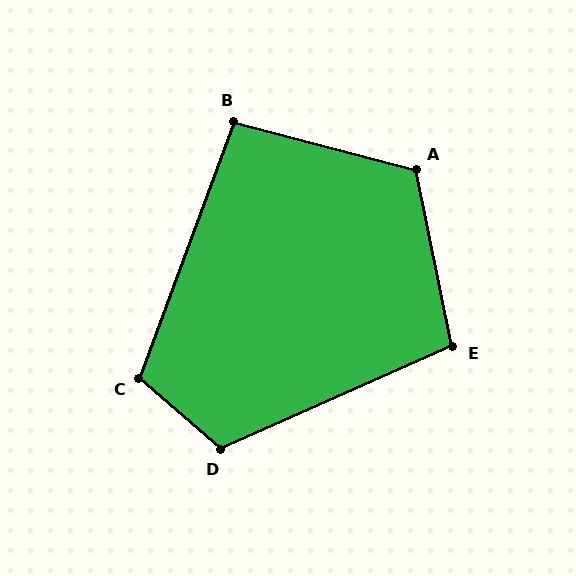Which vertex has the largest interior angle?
A, at approximately 116 degrees.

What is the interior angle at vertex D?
Approximately 115 degrees (obtuse).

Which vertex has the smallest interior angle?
B, at approximately 96 degrees.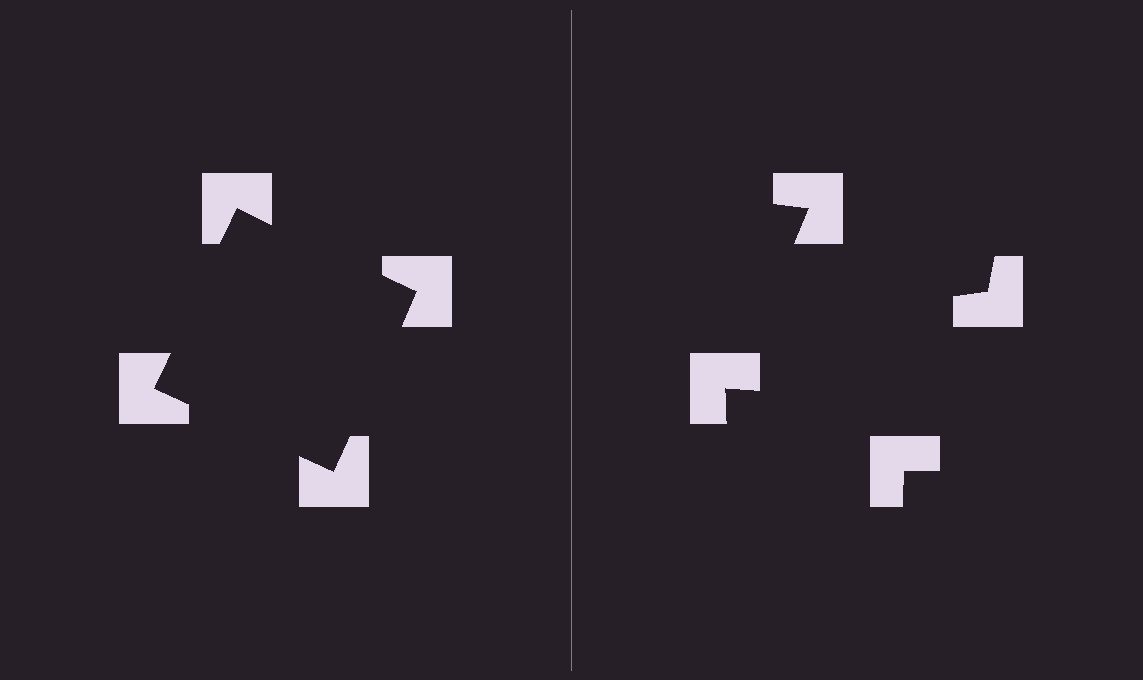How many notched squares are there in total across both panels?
8 — 4 on each side.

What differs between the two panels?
The notched squares are positioned identically on both sides; only the wedge orientations differ. On the left they align to a square; on the right they are misaligned.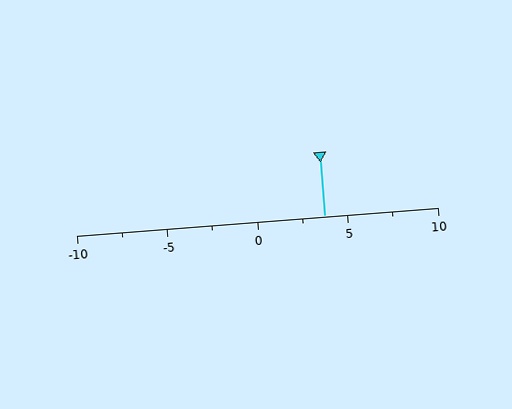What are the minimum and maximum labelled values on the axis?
The axis runs from -10 to 10.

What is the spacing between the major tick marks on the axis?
The major ticks are spaced 5 apart.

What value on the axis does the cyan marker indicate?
The marker indicates approximately 3.8.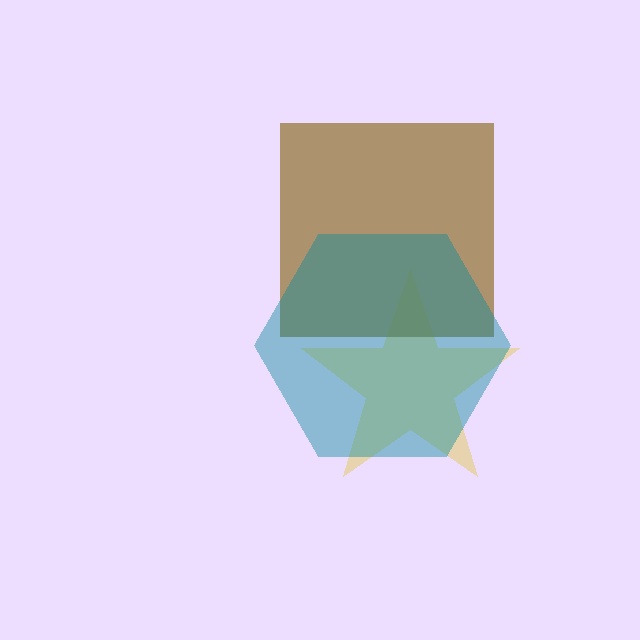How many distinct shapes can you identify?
There are 3 distinct shapes: a yellow star, a brown square, a teal hexagon.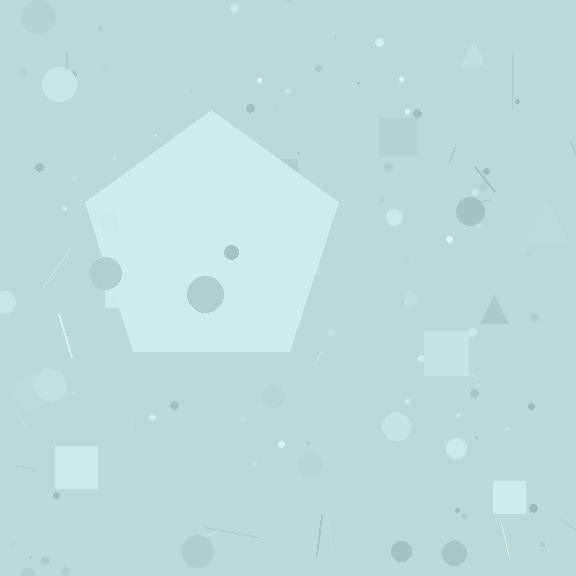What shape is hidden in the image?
A pentagon is hidden in the image.